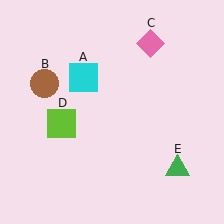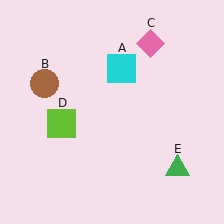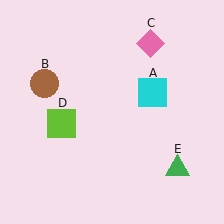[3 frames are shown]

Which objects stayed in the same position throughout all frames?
Brown circle (object B) and pink diamond (object C) and lime square (object D) and green triangle (object E) remained stationary.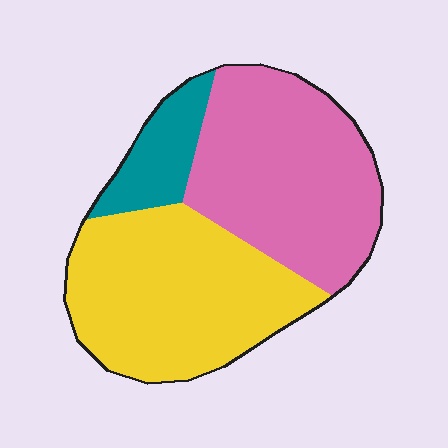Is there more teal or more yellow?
Yellow.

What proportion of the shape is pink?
Pink covers roughly 45% of the shape.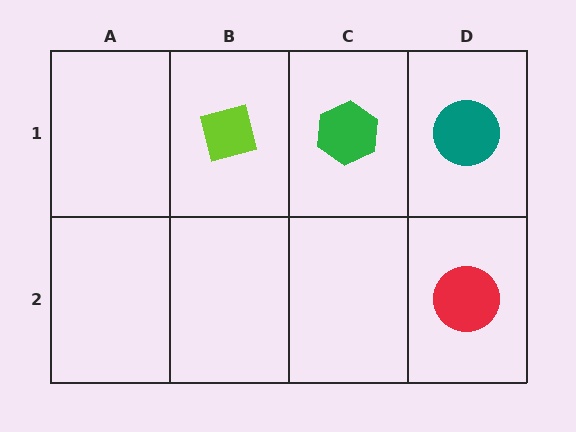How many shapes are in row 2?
1 shape.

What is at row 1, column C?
A green hexagon.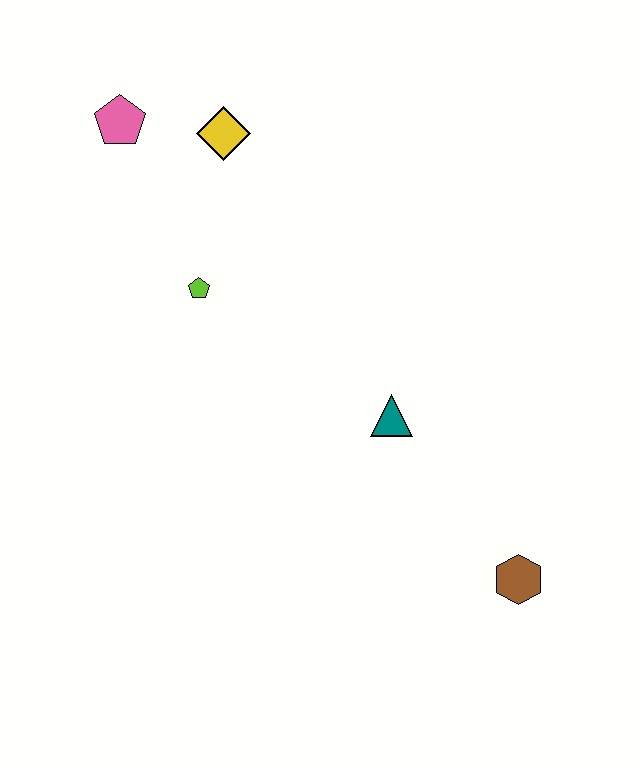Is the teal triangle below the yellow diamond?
Yes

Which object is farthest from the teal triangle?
The pink pentagon is farthest from the teal triangle.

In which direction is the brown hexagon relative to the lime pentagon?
The brown hexagon is to the right of the lime pentagon.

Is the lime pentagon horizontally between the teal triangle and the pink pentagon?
Yes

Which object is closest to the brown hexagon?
The teal triangle is closest to the brown hexagon.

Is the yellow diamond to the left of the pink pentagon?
No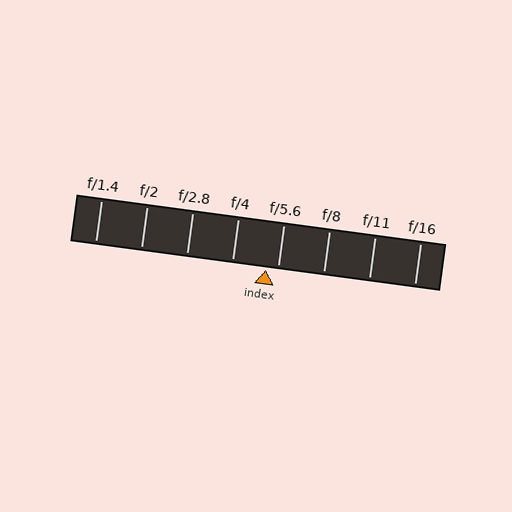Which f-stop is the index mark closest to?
The index mark is closest to f/5.6.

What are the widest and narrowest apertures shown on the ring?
The widest aperture shown is f/1.4 and the narrowest is f/16.